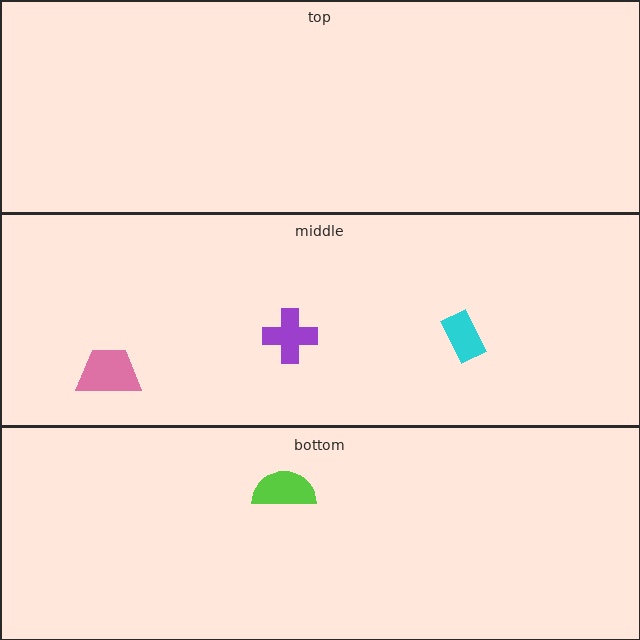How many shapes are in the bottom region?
1.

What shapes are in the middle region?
The purple cross, the pink trapezoid, the cyan rectangle.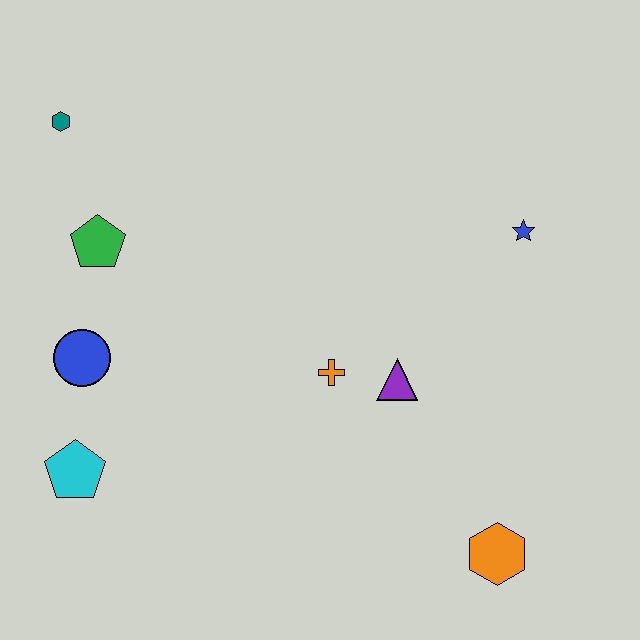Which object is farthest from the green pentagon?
The orange hexagon is farthest from the green pentagon.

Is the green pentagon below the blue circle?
No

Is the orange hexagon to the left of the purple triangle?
No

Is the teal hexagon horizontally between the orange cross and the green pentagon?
No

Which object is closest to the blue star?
The purple triangle is closest to the blue star.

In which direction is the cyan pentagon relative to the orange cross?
The cyan pentagon is to the left of the orange cross.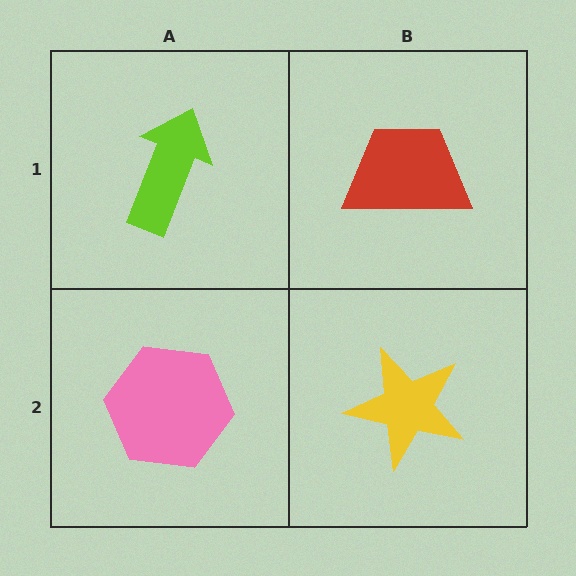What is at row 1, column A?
A lime arrow.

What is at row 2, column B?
A yellow star.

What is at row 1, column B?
A red trapezoid.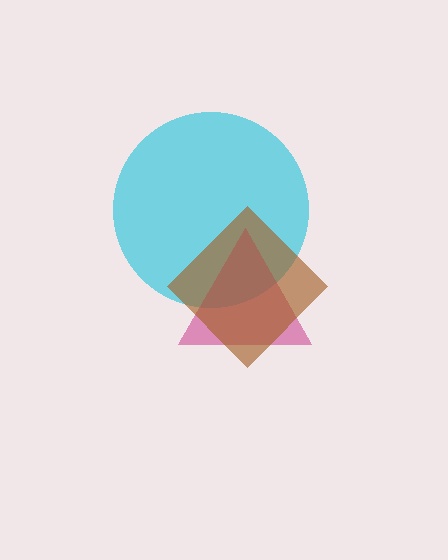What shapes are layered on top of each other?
The layered shapes are: a cyan circle, a magenta triangle, a brown diamond.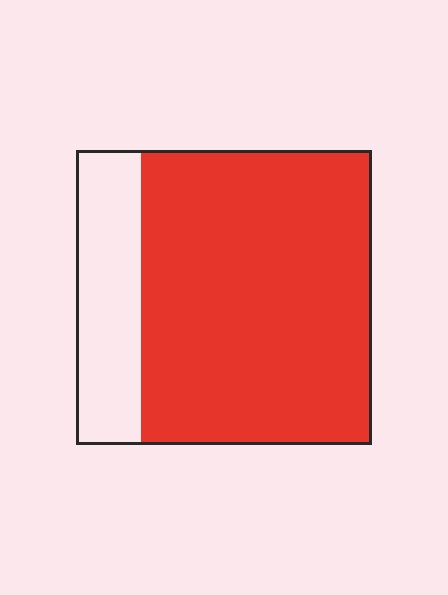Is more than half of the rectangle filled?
Yes.